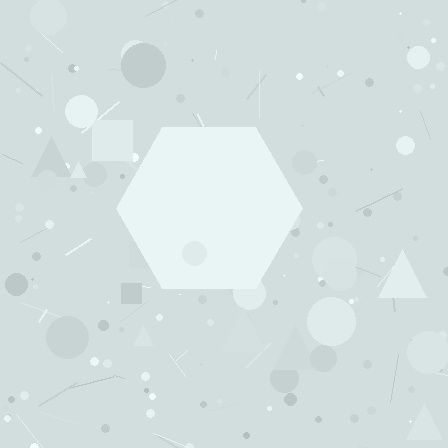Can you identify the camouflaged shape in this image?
The camouflaged shape is a hexagon.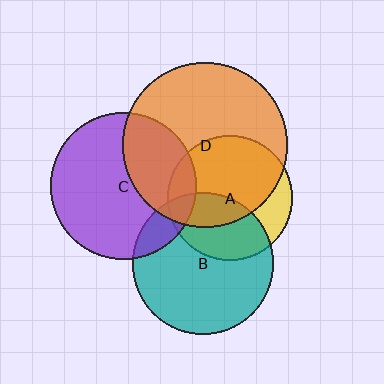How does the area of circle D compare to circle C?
Approximately 1.3 times.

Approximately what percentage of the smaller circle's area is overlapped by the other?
Approximately 15%.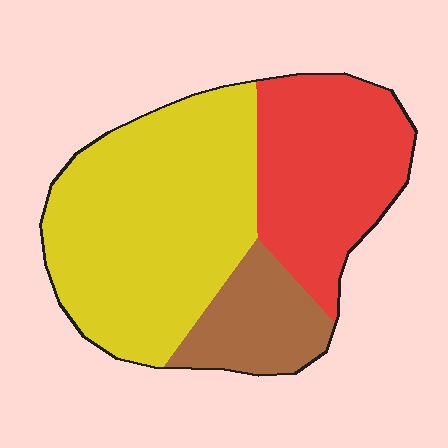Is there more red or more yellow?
Yellow.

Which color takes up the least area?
Brown, at roughly 15%.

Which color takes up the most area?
Yellow, at roughly 50%.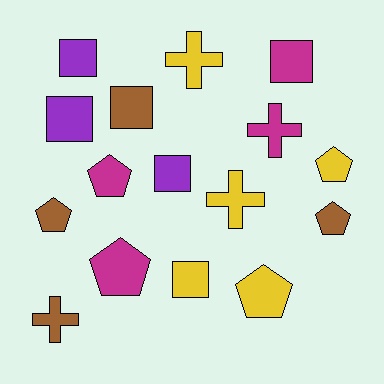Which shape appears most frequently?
Square, with 6 objects.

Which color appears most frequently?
Yellow, with 5 objects.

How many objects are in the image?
There are 16 objects.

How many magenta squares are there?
There is 1 magenta square.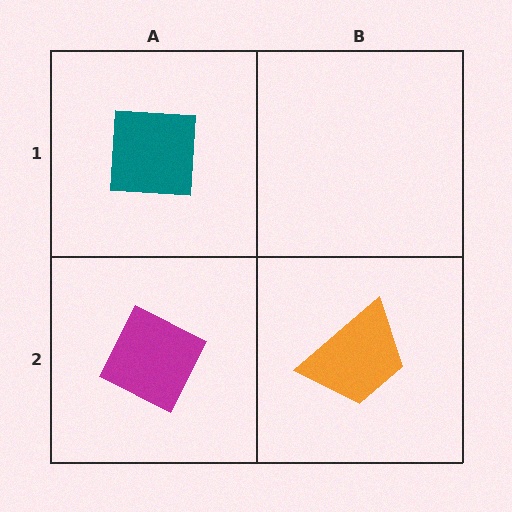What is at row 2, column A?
A magenta diamond.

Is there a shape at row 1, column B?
No, that cell is empty.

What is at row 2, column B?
An orange trapezoid.